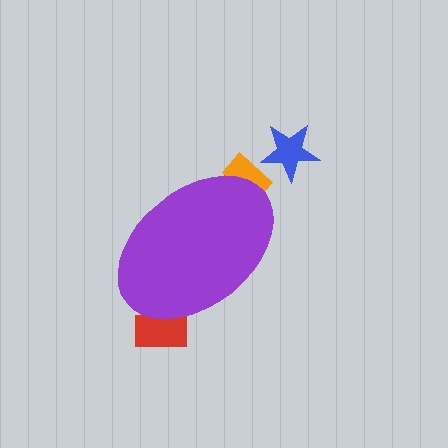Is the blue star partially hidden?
No, the blue star is fully visible.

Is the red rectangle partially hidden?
Yes, the red rectangle is partially hidden behind the purple ellipse.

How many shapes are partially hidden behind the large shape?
2 shapes are partially hidden.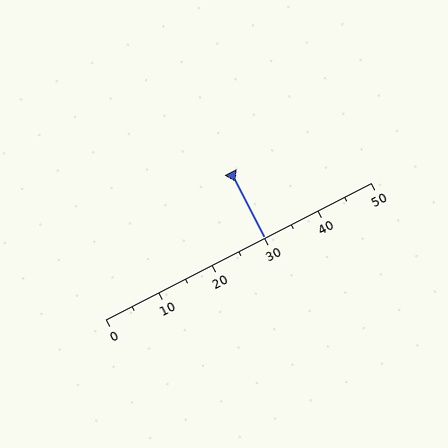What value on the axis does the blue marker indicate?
The marker indicates approximately 30.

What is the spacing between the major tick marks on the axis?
The major ticks are spaced 10 apart.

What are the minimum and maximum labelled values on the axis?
The axis runs from 0 to 50.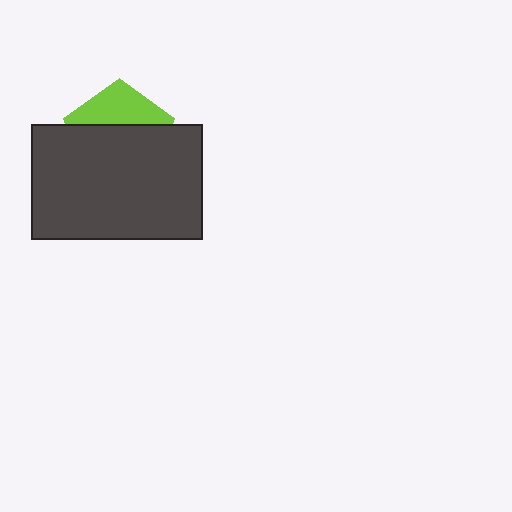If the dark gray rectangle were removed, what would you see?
You would see the complete lime pentagon.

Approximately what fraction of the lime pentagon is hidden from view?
Roughly 66% of the lime pentagon is hidden behind the dark gray rectangle.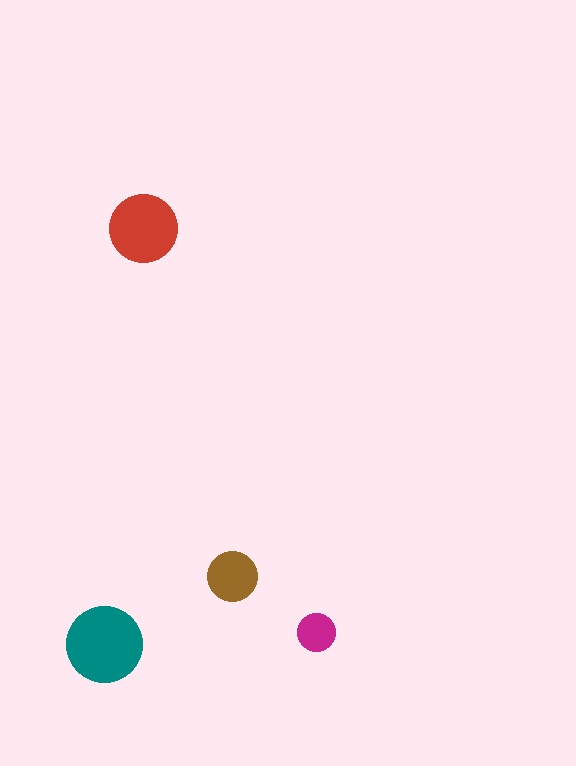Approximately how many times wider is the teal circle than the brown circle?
About 1.5 times wider.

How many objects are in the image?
There are 4 objects in the image.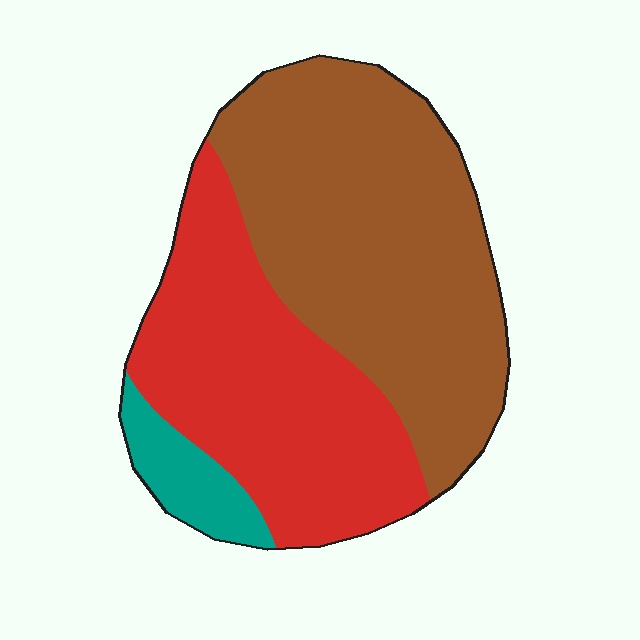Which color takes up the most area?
Brown, at roughly 55%.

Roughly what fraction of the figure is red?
Red covers 40% of the figure.